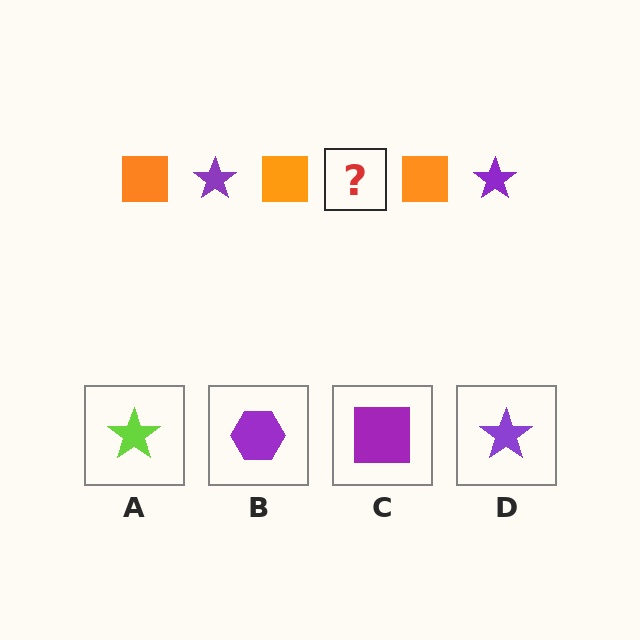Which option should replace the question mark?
Option D.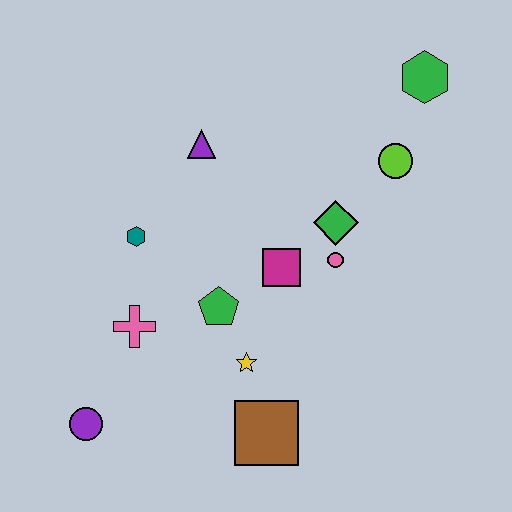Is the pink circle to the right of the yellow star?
Yes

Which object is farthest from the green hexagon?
The purple circle is farthest from the green hexagon.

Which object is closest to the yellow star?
The green pentagon is closest to the yellow star.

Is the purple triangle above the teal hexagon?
Yes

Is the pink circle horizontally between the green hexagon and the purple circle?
Yes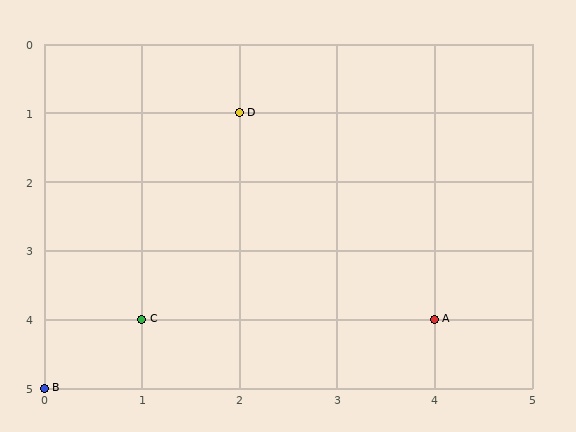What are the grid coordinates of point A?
Point A is at grid coordinates (4, 4).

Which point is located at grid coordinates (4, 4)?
Point A is at (4, 4).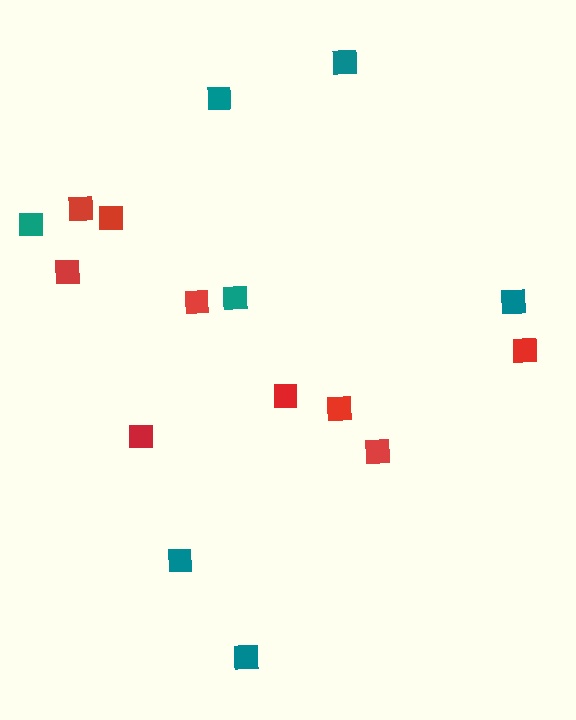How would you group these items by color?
There are 2 groups: one group of red squares (9) and one group of teal squares (7).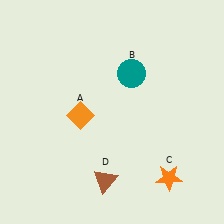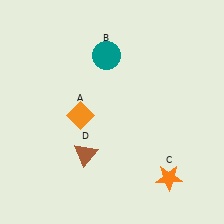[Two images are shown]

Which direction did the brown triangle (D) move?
The brown triangle (D) moved up.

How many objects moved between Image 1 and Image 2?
2 objects moved between the two images.